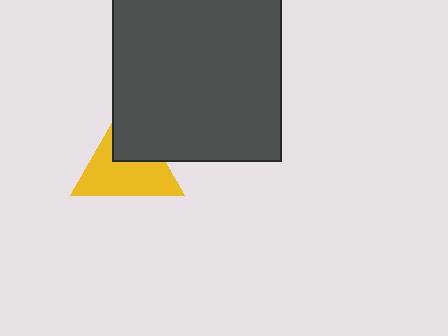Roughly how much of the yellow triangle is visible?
About half of it is visible (roughly 64%).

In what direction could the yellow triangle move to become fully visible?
The yellow triangle could move toward the lower-left. That would shift it out from behind the dark gray square entirely.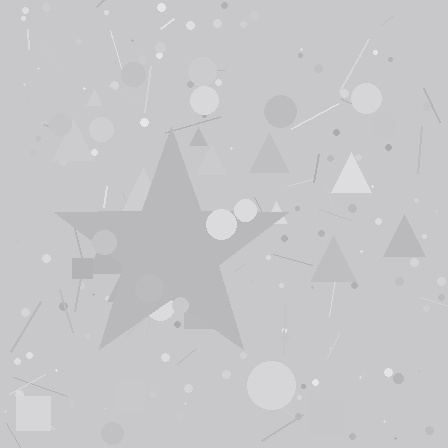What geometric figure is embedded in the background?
A star is embedded in the background.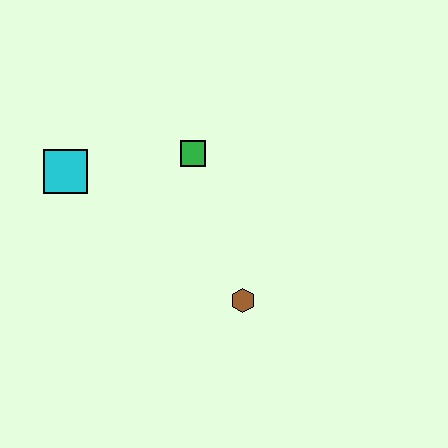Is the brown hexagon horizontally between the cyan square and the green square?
No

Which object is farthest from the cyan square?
The brown hexagon is farthest from the cyan square.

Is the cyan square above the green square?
No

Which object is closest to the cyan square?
The green square is closest to the cyan square.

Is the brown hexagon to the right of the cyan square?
Yes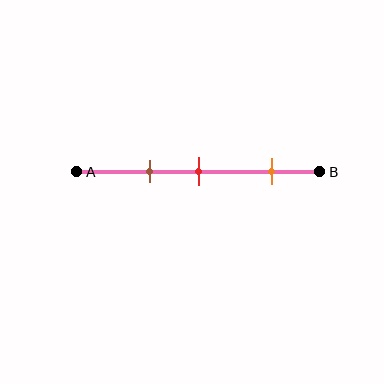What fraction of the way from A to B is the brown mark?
The brown mark is approximately 30% (0.3) of the way from A to B.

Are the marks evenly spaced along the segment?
No, the marks are not evenly spaced.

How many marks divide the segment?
There are 3 marks dividing the segment.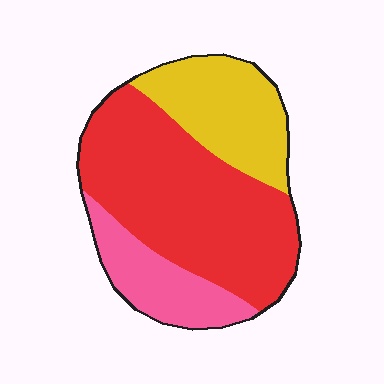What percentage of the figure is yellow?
Yellow takes up about one quarter (1/4) of the figure.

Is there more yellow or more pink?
Yellow.